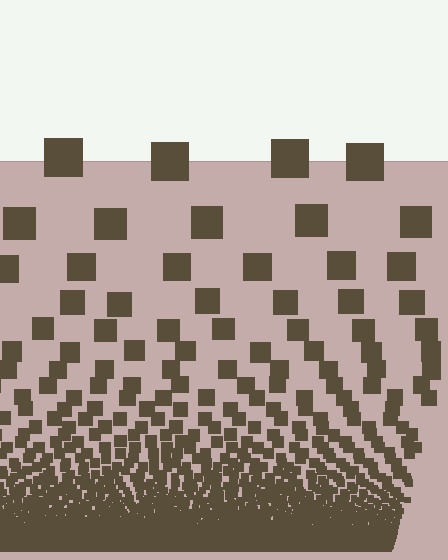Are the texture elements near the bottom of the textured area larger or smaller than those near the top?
Smaller. The gradient is inverted — elements near the bottom are smaller and denser.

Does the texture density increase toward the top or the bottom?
Density increases toward the bottom.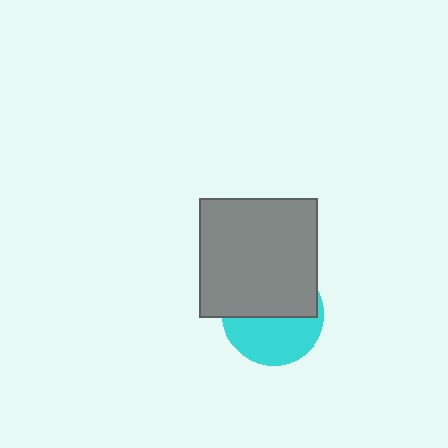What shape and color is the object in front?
The object in front is a gray square.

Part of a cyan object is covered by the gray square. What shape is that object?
It is a circle.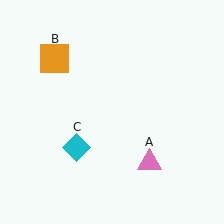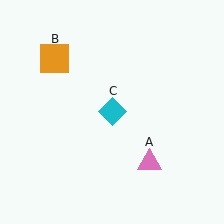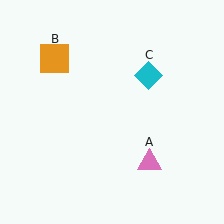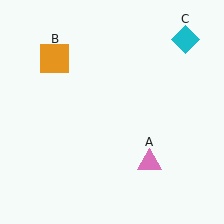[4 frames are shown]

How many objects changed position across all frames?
1 object changed position: cyan diamond (object C).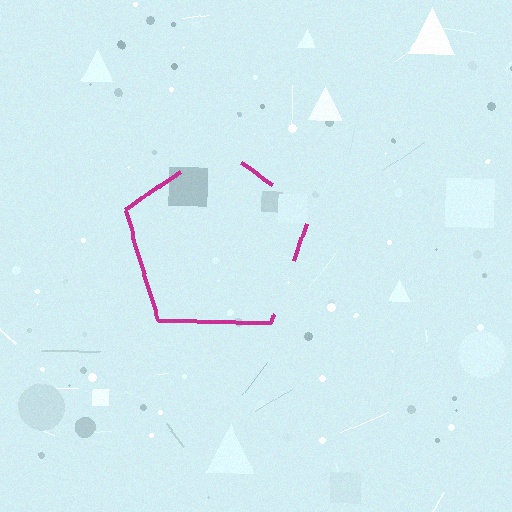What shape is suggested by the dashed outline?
The dashed outline suggests a pentagon.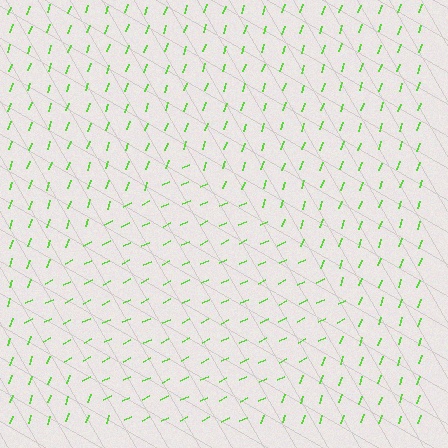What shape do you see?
I see a diamond.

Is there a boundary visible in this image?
Yes, there is a texture boundary formed by a change in line orientation.